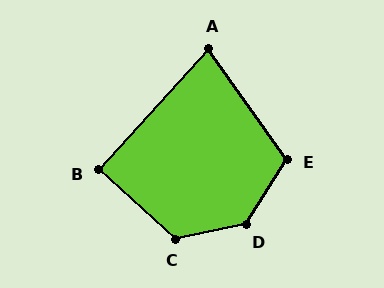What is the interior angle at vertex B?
Approximately 90 degrees (approximately right).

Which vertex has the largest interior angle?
D, at approximately 135 degrees.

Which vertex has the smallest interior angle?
A, at approximately 78 degrees.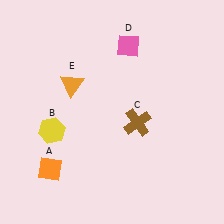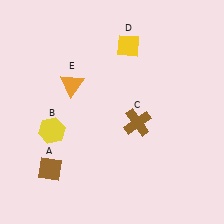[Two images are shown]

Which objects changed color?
A changed from orange to brown. D changed from pink to yellow.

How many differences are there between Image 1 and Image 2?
There are 2 differences between the two images.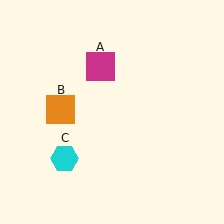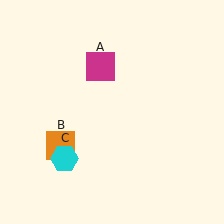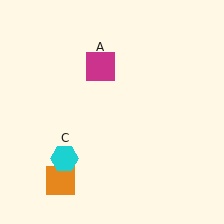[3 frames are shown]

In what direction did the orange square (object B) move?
The orange square (object B) moved down.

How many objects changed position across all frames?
1 object changed position: orange square (object B).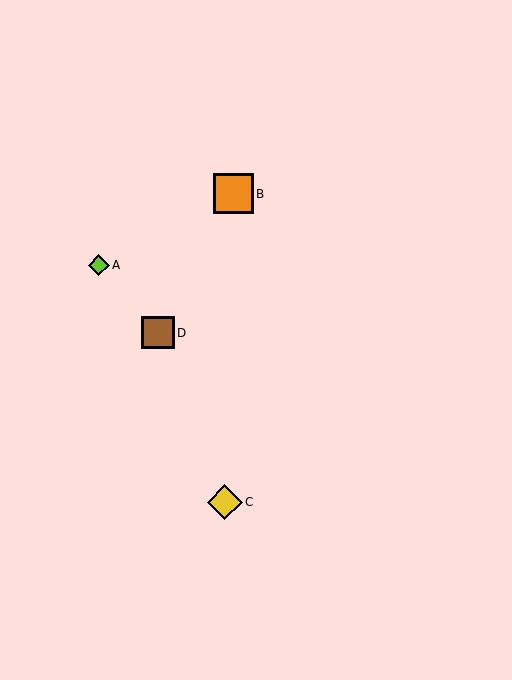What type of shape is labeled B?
Shape B is an orange square.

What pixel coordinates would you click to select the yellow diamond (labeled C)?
Click at (225, 502) to select the yellow diamond C.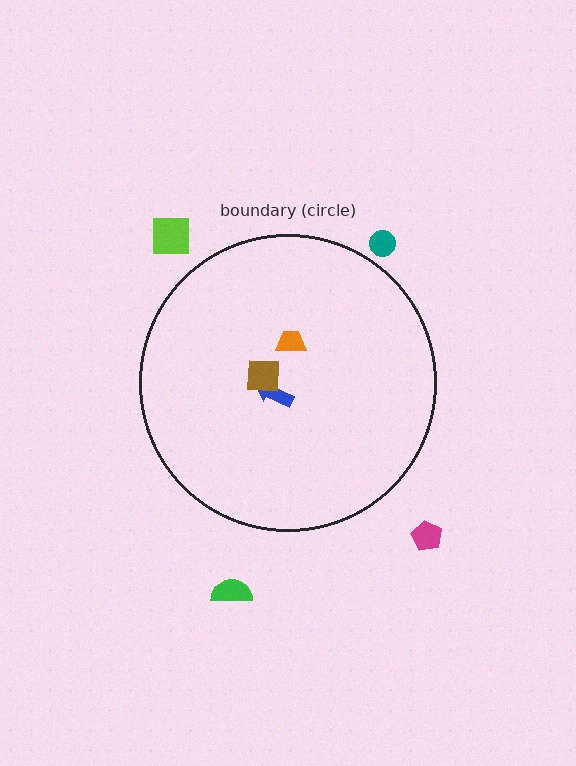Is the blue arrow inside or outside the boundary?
Inside.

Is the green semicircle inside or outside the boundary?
Outside.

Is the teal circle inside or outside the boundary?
Outside.